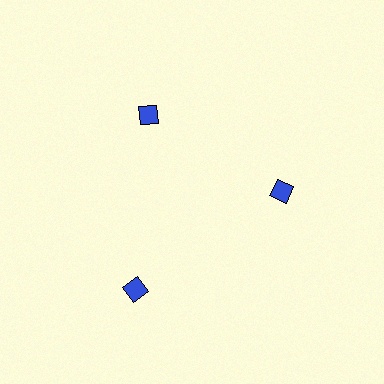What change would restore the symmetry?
The symmetry would be restored by moving it inward, back onto the ring so that all 3 diamonds sit at equal angles and equal distance from the center.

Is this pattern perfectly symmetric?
No. The 3 blue diamonds are arranged in a ring, but one element near the 7 o'clock position is pushed outward from the center, breaking the 3-fold rotational symmetry.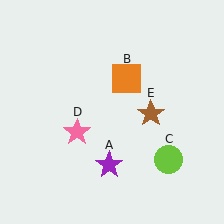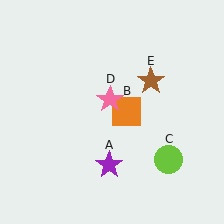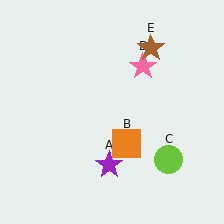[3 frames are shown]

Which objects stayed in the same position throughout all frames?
Purple star (object A) and lime circle (object C) remained stationary.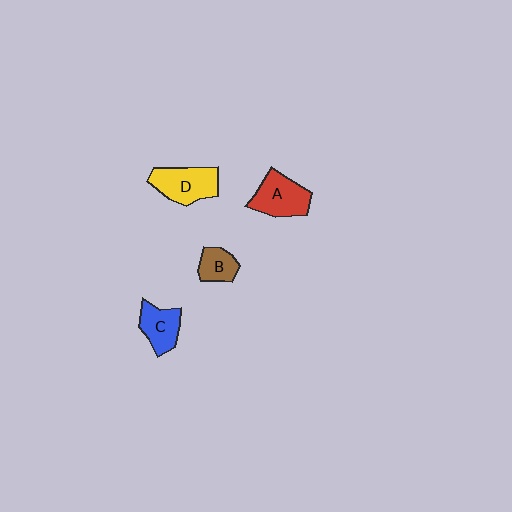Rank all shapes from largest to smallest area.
From largest to smallest: D (yellow), A (red), C (blue), B (brown).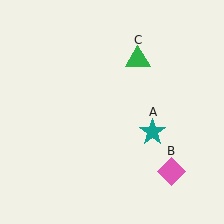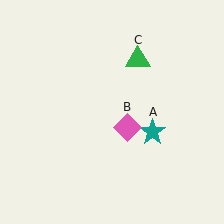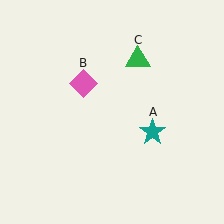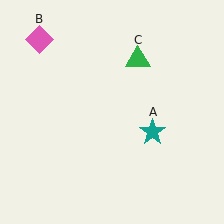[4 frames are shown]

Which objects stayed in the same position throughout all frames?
Teal star (object A) and green triangle (object C) remained stationary.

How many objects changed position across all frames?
1 object changed position: pink diamond (object B).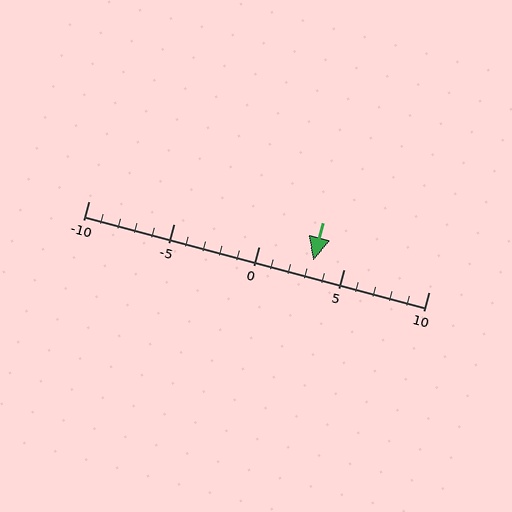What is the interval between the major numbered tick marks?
The major tick marks are spaced 5 units apart.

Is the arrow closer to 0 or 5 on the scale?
The arrow is closer to 5.